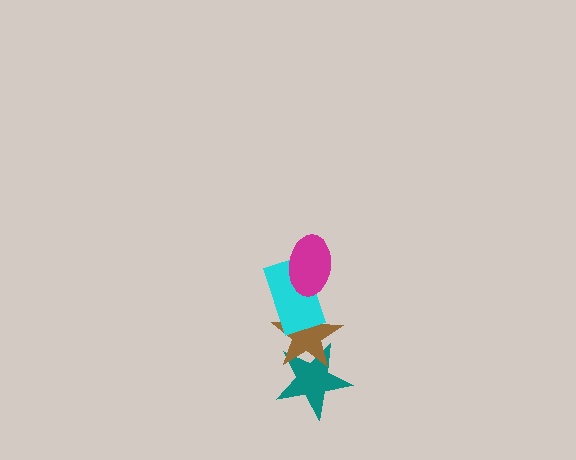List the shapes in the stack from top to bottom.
From top to bottom: the magenta ellipse, the cyan rectangle, the brown star, the teal star.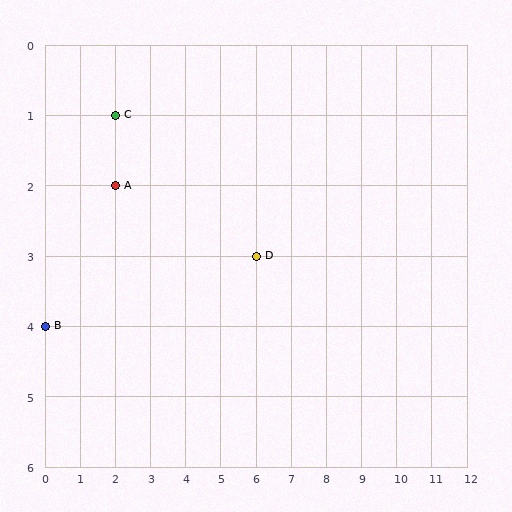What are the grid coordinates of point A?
Point A is at grid coordinates (2, 2).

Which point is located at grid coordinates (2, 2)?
Point A is at (2, 2).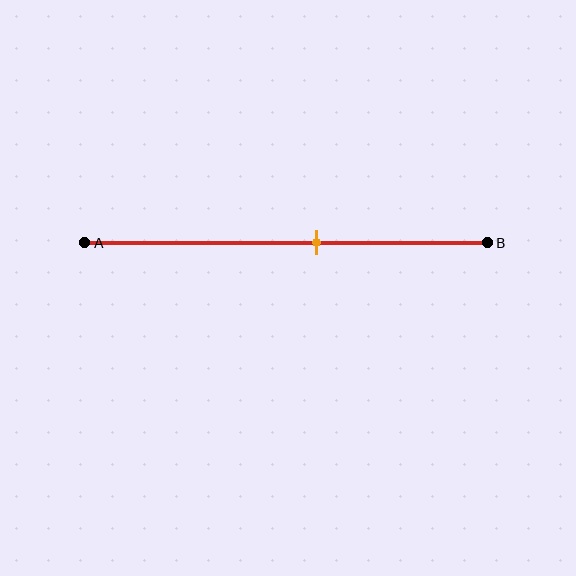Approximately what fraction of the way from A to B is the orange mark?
The orange mark is approximately 60% of the way from A to B.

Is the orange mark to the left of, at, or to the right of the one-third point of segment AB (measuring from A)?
The orange mark is to the right of the one-third point of segment AB.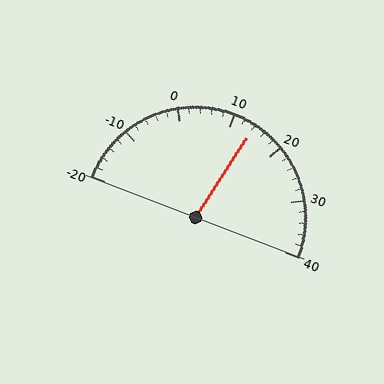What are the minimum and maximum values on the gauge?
The gauge ranges from -20 to 40.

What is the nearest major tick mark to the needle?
The nearest major tick mark is 10.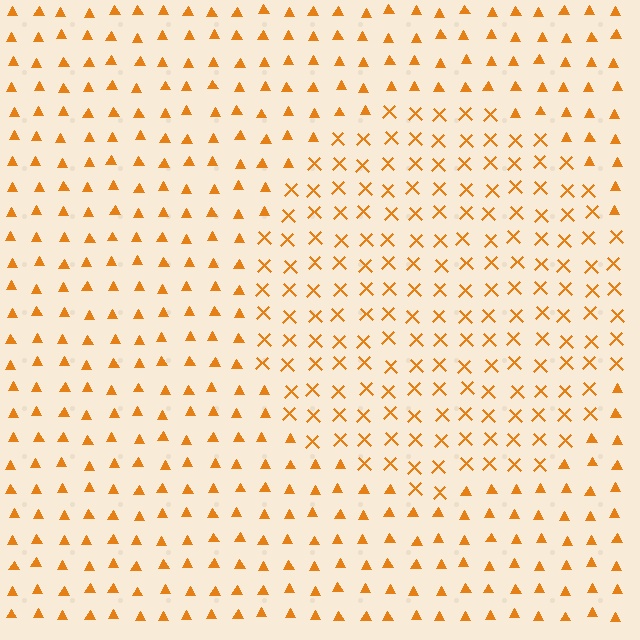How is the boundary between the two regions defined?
The boundary is defined by a change in element shape: X marks inside vs. triangles outside. All elements share the same color and spacing.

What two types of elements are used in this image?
The image uses X marks inside the circle region and triangles outside it.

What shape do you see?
I see a circle.